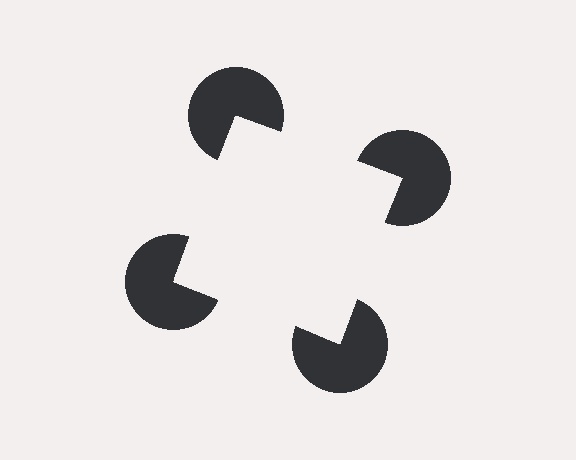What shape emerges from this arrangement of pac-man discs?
An illusory square — its edges are inferred from the aligned wedge cuts in the pac-man discs, not physically drawn.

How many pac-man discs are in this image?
There are 4 — one at each vertex of the illusory square.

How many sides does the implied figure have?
4 sides.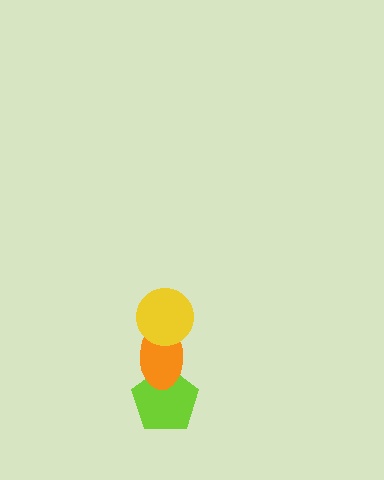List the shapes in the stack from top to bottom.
From top to bottom: the yellow circle, the orange ellipse, the lime pentagon.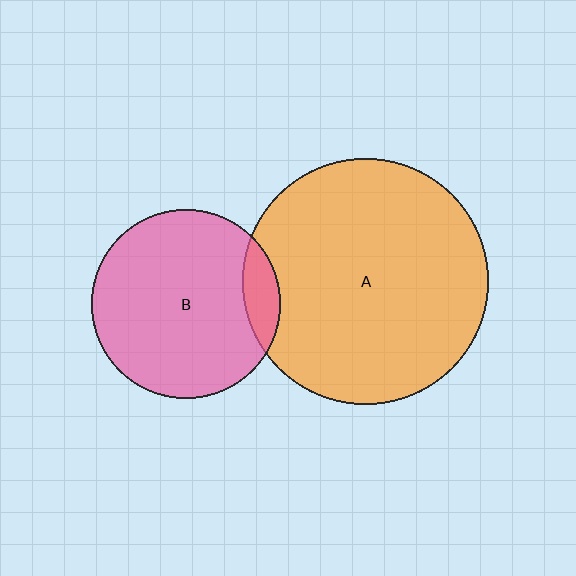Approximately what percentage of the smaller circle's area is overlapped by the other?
Approximately 10%.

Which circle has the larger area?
Circle A (orange).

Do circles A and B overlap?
Yes.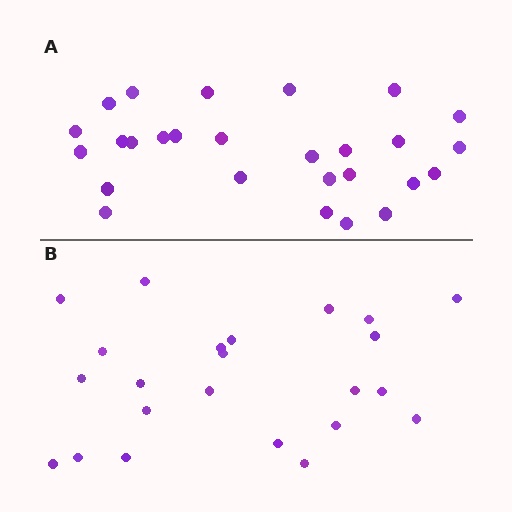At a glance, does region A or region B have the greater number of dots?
Region A (the top region) has more dots.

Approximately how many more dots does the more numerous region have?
Region A has about 4 more dots than region B.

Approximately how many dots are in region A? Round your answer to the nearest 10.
About 30 dots. (The exact count is 27, which rounds to 30.)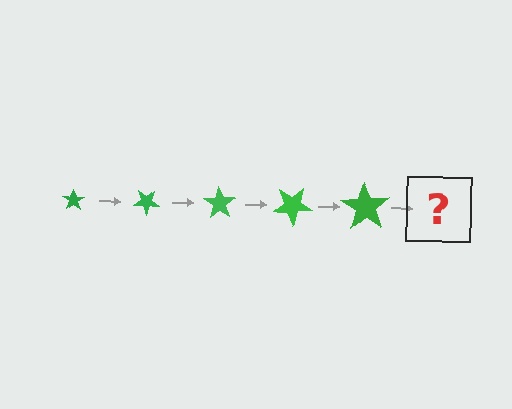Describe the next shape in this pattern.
It should be a star, larger than the previous one and rotated 175 degrees from the start.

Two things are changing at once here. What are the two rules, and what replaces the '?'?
The two rules are that the star grows larger each step and it rotates 35 degrees each step. The '?' should be a star, larger than the previous one and rotated 175 degrees from the start.